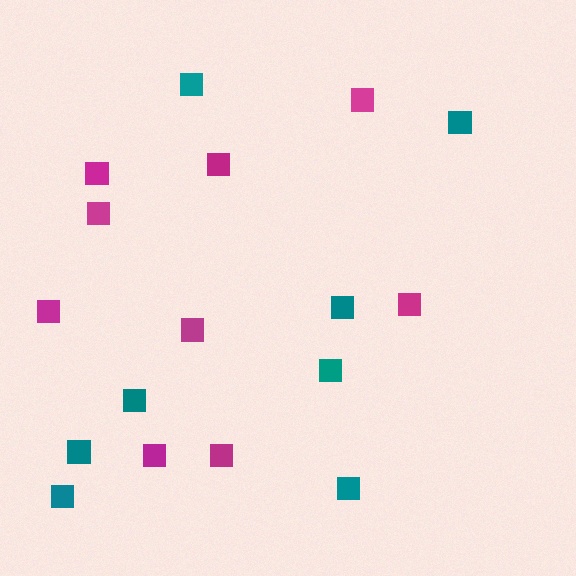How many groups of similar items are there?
There are 2 groups: one group of teal squares (8) and one group of magenta squares (9).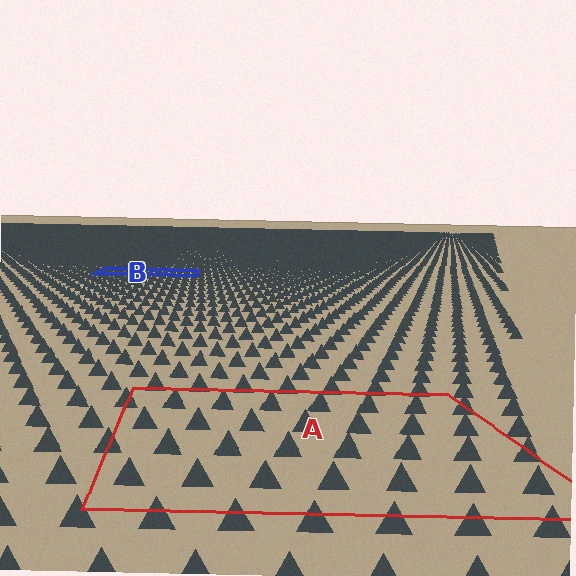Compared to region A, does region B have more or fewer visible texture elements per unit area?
Region B has more texture elements per unit area — they are packed more densely because it is farther away.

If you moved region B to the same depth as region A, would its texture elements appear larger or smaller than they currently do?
They would appear larger. At a closer depth, the same texture elements are projected at a bigger on-screen size.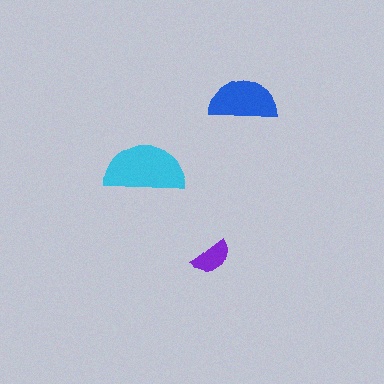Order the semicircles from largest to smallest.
the cyan one, the blue one, the purple one.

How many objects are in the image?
There are 3 objects in the image.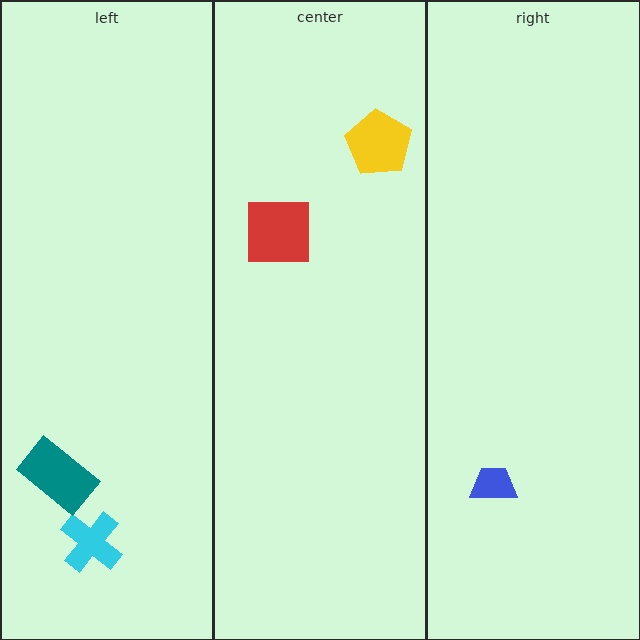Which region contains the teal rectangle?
The left region.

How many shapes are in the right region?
1.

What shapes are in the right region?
The blue trapezoid.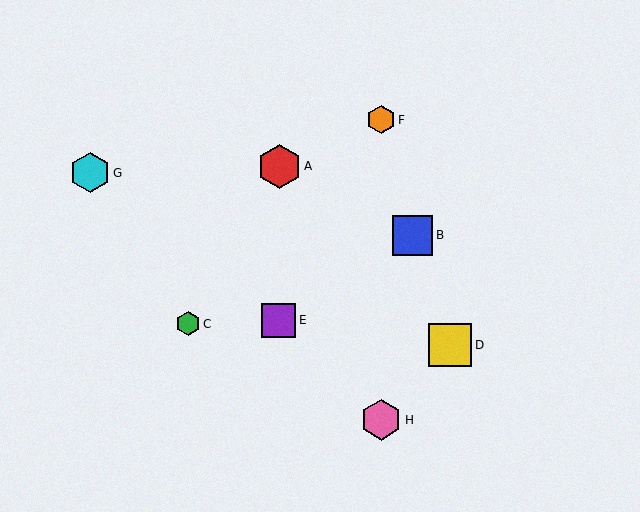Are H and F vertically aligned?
Yes, both are at x≈381.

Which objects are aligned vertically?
Objects F, H are aligned vertically.